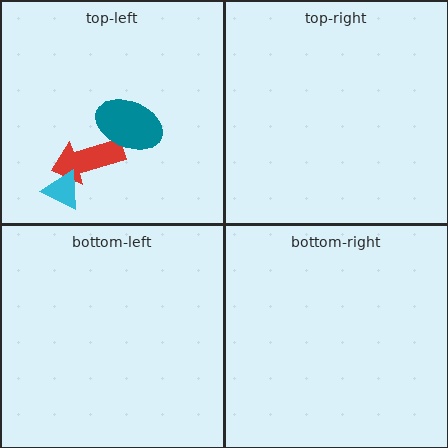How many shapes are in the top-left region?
3.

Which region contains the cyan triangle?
The top-left region.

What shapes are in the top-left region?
The red arrow, the teal ellipse, the cyan triangle.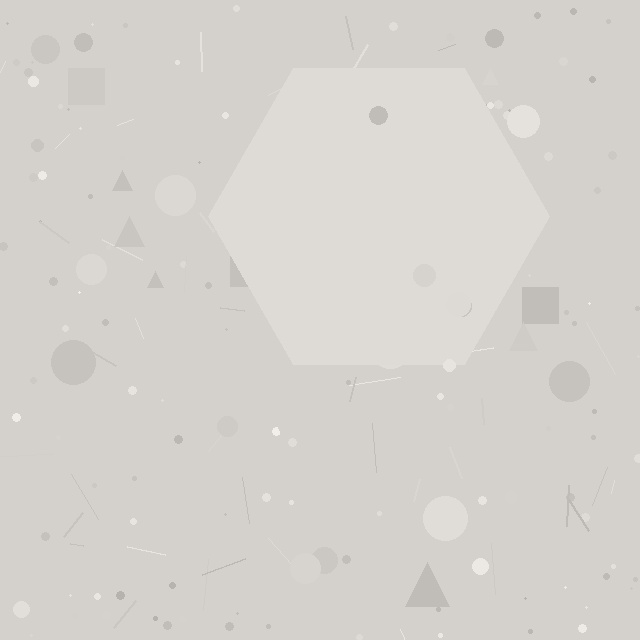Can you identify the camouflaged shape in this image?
The camouflaged shape is a hexagon.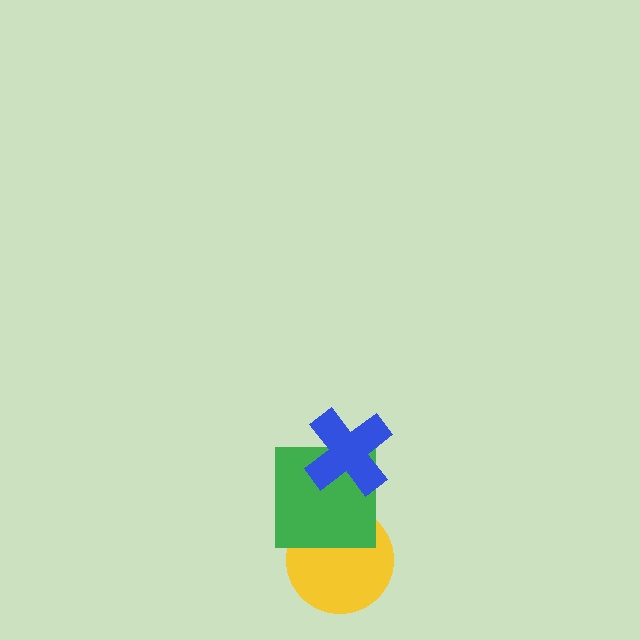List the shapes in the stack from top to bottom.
From top to bottom: the blue cross, the green square, the yellow circle.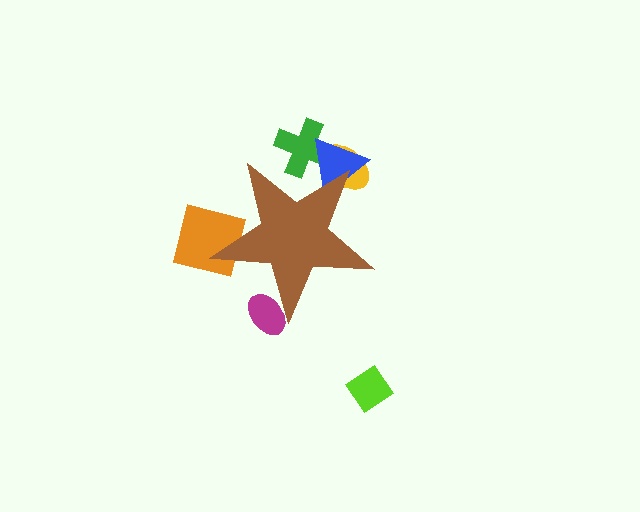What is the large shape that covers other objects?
A brown star.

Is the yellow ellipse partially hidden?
Yes, the yellow ellipse is partially hidden behind the brown star.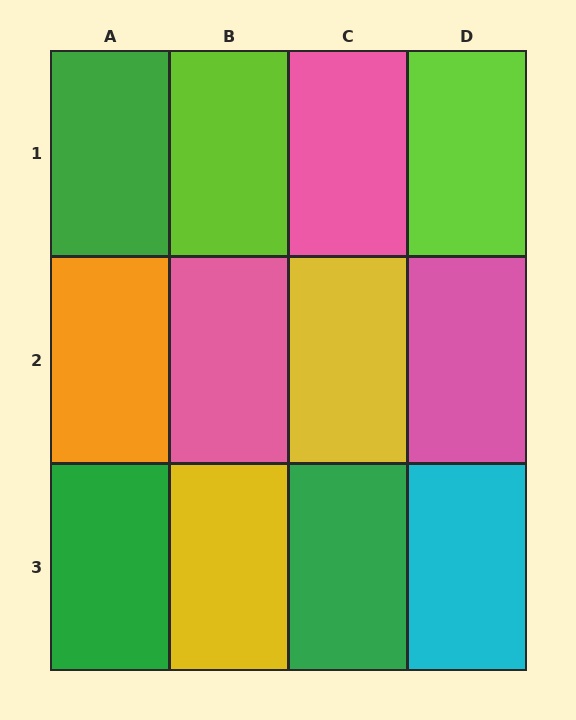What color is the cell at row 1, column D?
Lime.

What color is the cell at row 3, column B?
Yellow.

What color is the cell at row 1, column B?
Lime.